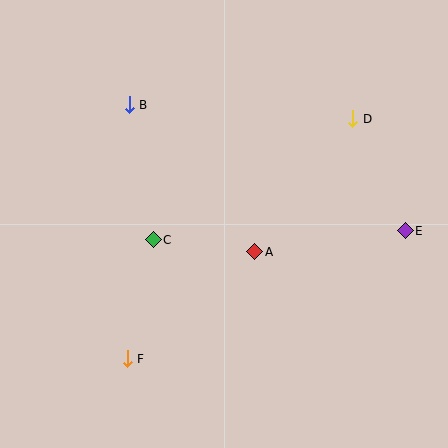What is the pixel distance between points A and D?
The distance between A and D is 165 pixels.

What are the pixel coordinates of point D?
Point D is at (353, 119).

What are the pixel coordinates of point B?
Point B is at (129, 105).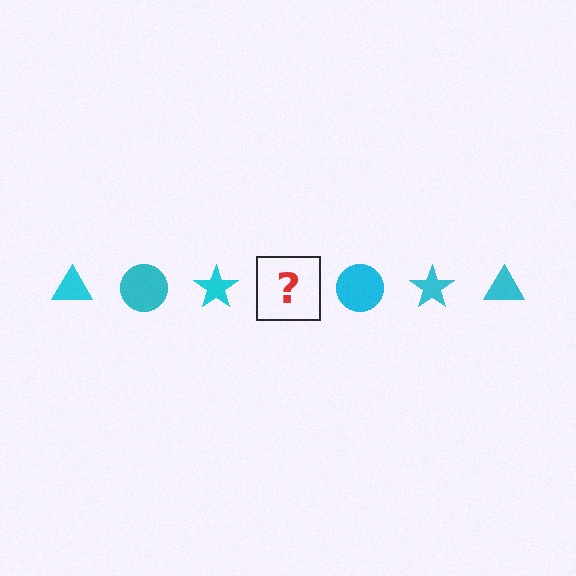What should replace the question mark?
The question mark should be replaced with a cyan triangle.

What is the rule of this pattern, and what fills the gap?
The rule is that the pattern cycles through triangle, circle, star shapes in cyan. The gap should be filled with a cyan triangle.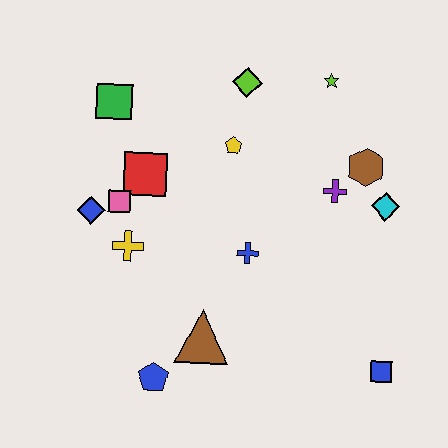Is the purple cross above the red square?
No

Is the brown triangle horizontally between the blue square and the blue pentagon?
Yes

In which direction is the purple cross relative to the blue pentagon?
The purple cross is above the blue pentagon.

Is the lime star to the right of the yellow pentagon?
Yes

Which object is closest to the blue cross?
The brown triangle is closest to the blue cross.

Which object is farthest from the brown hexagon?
The blue pentagon is farthest from the brown hexagon.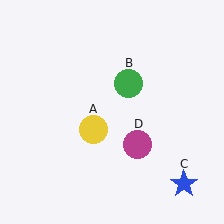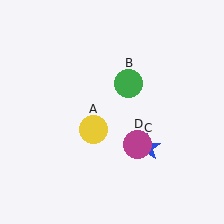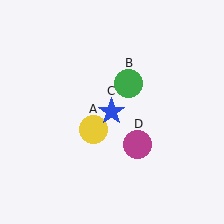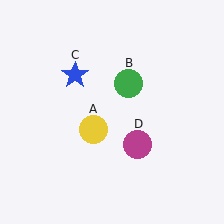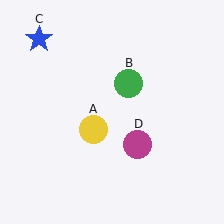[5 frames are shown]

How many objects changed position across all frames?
1 object changed position: blue star (object C).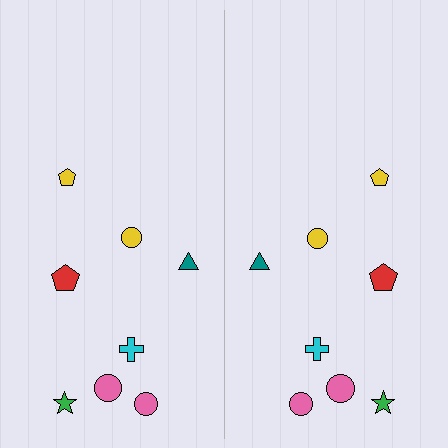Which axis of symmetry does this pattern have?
The pattern has a vertical axis of symmetry running through the center of the image.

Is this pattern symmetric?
Yes, this pattern has bilateral (reflection) symmetry.